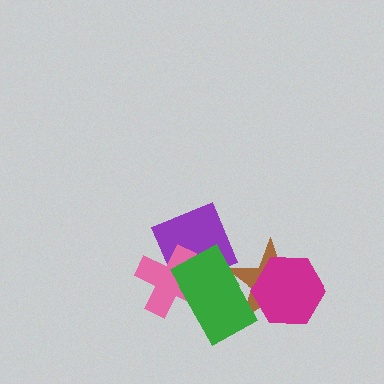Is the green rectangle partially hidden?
No, no other shape covers it.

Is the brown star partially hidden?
Yes, it is partially covered by another shape.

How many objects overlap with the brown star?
2 objects overlap with the brown star.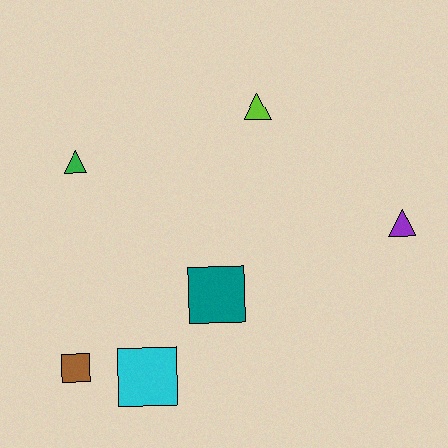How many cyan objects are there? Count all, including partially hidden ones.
There is 1 cyan object.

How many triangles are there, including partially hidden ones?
There are 3 triangles.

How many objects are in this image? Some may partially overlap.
There are 6 objects.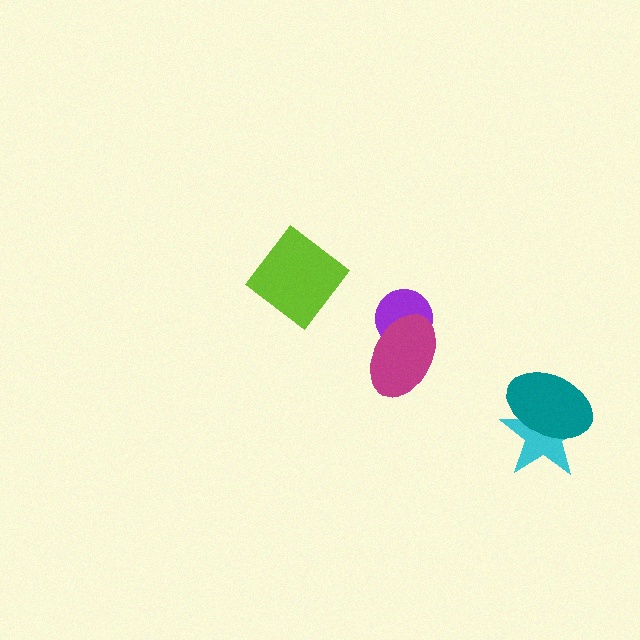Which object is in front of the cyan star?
The teal ellipse is in front of the cyan star.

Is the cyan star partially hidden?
Yes, it is partially covered by another shape.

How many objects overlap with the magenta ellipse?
1 object overlaps with the magenta ellipse.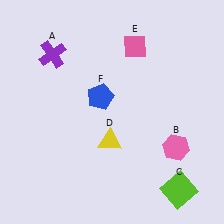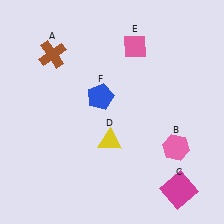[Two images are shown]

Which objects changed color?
A changed from purple to brown. C changed from lime to magenta.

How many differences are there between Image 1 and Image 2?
There are 2 differences between the two images.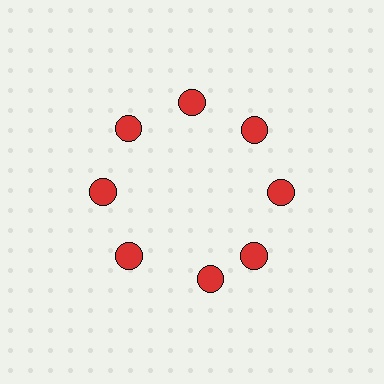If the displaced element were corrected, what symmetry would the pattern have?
It would have 8-fold rotational symmetry — the pattern would map onto itself every 45 degrees.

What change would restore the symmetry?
The symmetry would be restored by rotating it back into even spacing with its neighbors so that all 8 circles sit at equal angles and equal distance from the center.